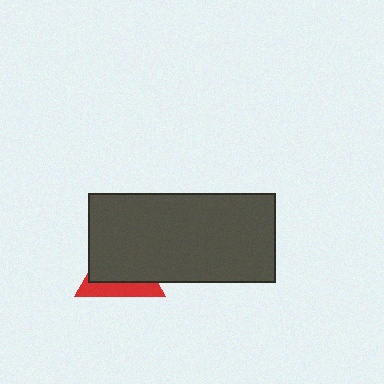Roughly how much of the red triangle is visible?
A small part of it is visible (roughly 32%).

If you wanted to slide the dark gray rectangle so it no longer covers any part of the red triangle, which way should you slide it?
Slide it toward the upper-right — that is the most direct way to separate the two shapes.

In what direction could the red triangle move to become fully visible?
The red triangle could move toward the lower-left. That would shift it out from behind the dark gray rectangle entirely.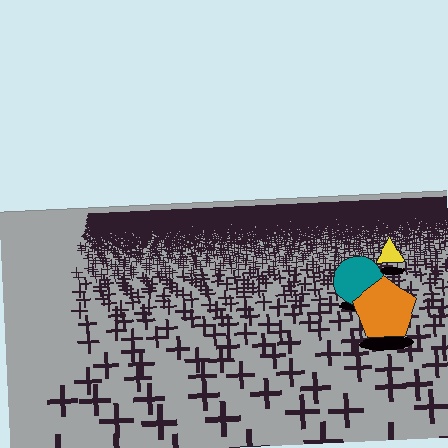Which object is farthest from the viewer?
The yellow triangle is farthest from the viewer. It appears smaller and the ground texture around it is denser.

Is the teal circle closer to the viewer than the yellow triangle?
Yes. The teal circle is closer — you can tell from the texture gradient: the ground texture is coarser near it.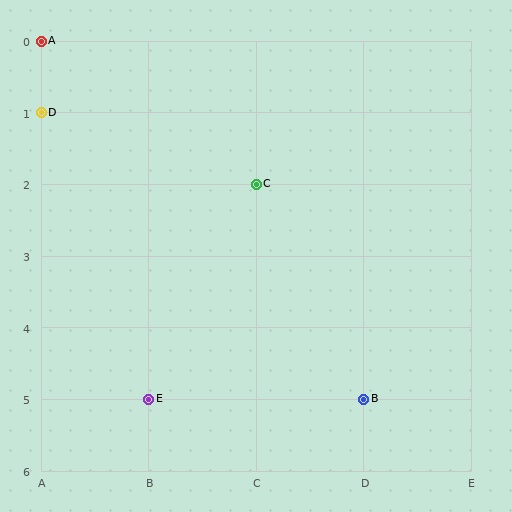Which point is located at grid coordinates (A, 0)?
Point A is at (A, 0).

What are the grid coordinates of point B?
Point B is at grid coordinates (D, 5).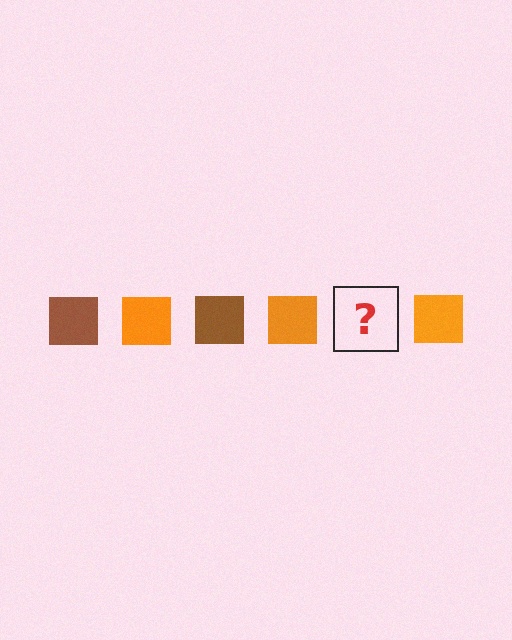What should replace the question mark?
The question mark should be replaced with a brown square.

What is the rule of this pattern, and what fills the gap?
The rule is that the pattern cycles through brown, orange squares. The gap should be filled with a brown square.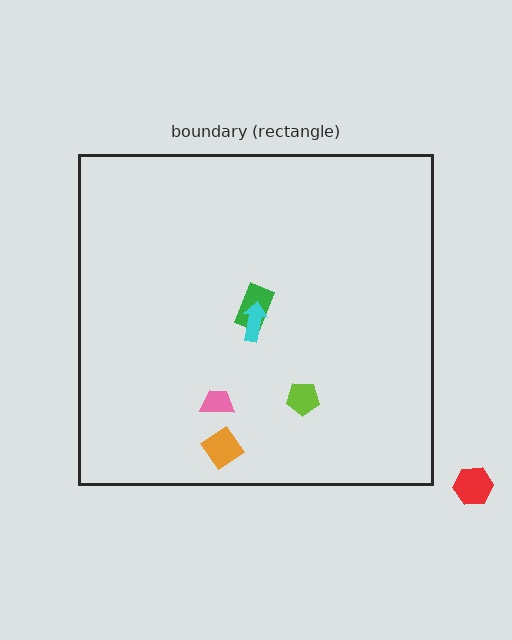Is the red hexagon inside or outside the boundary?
Outside.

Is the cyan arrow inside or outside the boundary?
Inside.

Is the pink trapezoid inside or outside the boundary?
Inside.